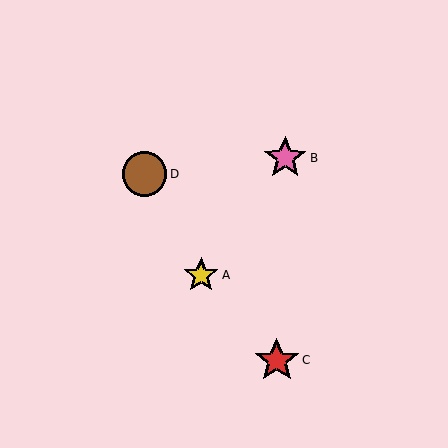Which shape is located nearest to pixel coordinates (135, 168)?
The brown circle (labeled D) at (145, 174) is nearest to that location.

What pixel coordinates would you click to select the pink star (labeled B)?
Click at (285, 158) to select the pink star B.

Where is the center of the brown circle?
The center of the brown circle is at (145, 174).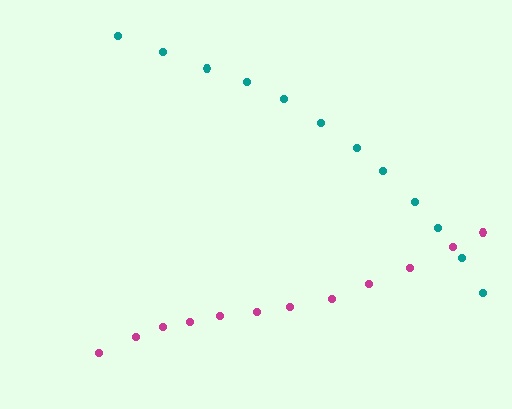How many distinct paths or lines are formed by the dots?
There are 2 distinct paths.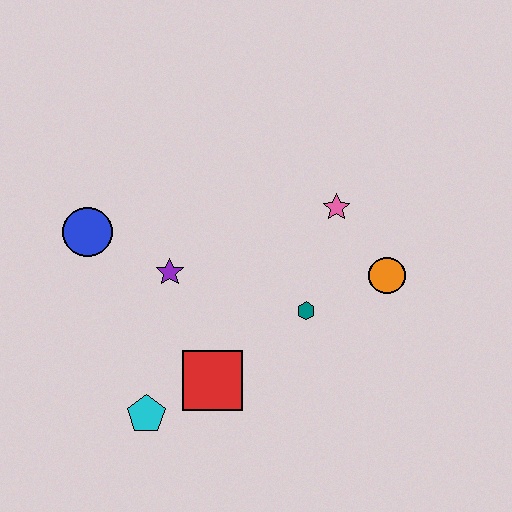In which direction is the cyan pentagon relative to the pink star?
The cyan pentagon is below the pink star.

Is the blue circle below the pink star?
Yes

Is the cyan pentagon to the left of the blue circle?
No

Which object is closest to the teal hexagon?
The orange circle is closest to the teal hexagon.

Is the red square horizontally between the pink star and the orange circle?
No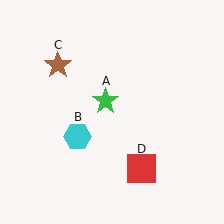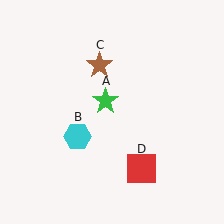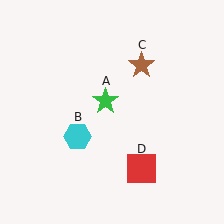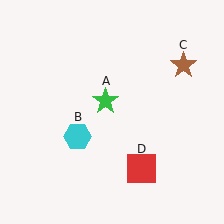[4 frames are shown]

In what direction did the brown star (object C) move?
The brown star (object C) moved right.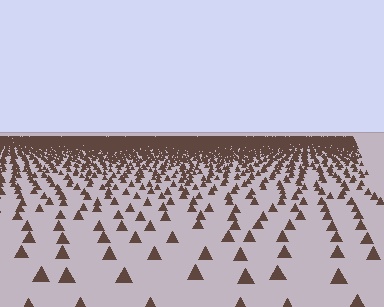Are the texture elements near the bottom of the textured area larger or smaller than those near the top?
Larger. Near the bottom, elements are closer to the viewer and appear at a bigger on-screen size.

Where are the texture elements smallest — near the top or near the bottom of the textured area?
Near the top.